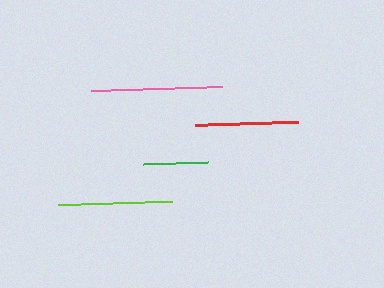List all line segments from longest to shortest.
From longest to shortest: pink, lime, red, green.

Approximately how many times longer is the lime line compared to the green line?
The lime line is approximately 1.8 times the length of the green line.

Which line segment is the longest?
The pink line is the longest at approximately 131 pixels.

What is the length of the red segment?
The red segment is approximately 103 pixels long.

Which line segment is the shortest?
The green line is the shortest at approximately 64 pixels.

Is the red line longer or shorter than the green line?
The red line is longer than the green line.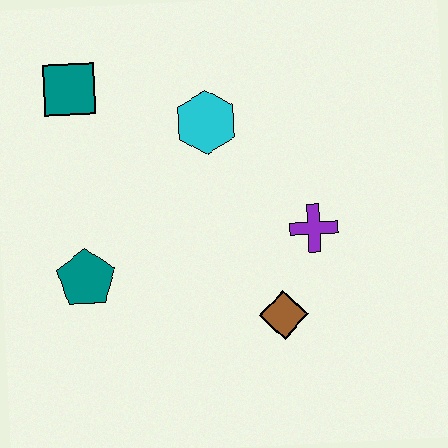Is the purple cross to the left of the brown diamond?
No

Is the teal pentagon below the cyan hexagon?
Yes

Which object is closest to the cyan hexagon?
The teal square is closest to the cyan hexagon.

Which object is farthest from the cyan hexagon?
The brown diamond is farthest from the cyan hexagon.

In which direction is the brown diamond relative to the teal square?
The brown diamond is below the teal square.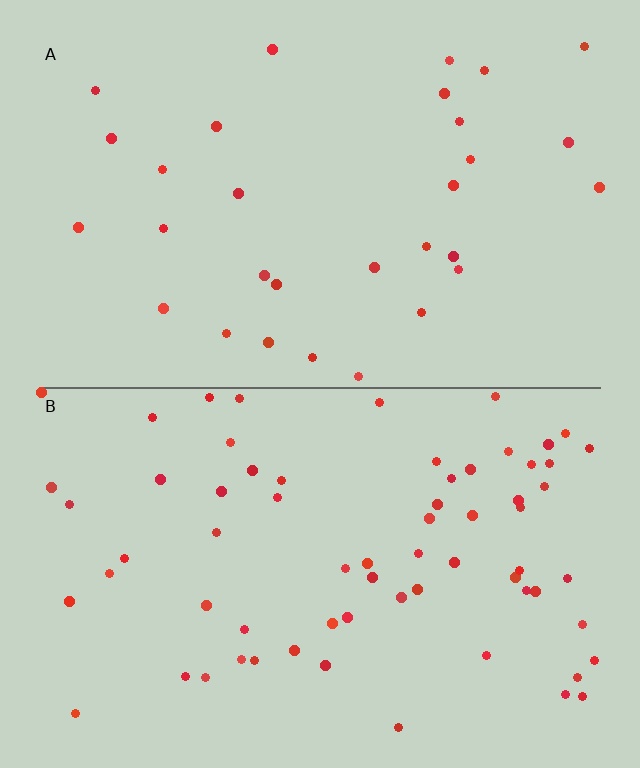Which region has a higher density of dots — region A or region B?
B (the bottom).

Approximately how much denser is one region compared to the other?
Approximately 2.2× — region B over region A.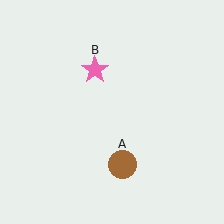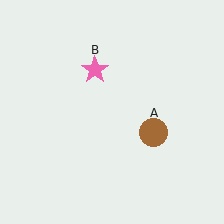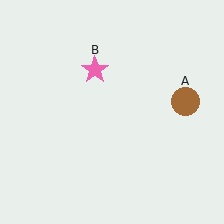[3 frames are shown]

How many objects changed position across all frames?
1 object changed position: brown circle (object A).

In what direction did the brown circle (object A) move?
The brown circle (object A) moved up and to the right.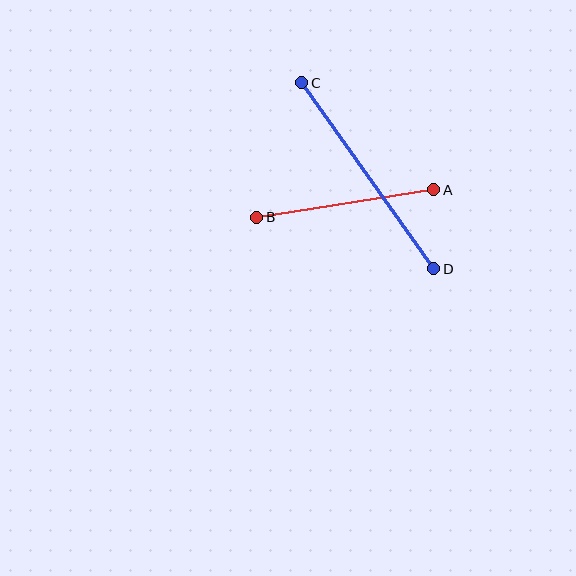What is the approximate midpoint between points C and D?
The midpoint is at approximately (368, 176) pixels.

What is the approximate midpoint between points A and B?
The midpoint is at approximately (345, 204) pixels.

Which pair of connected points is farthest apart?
Points C and D are farthest apart.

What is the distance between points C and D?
The distance is approximately 228 pixels.